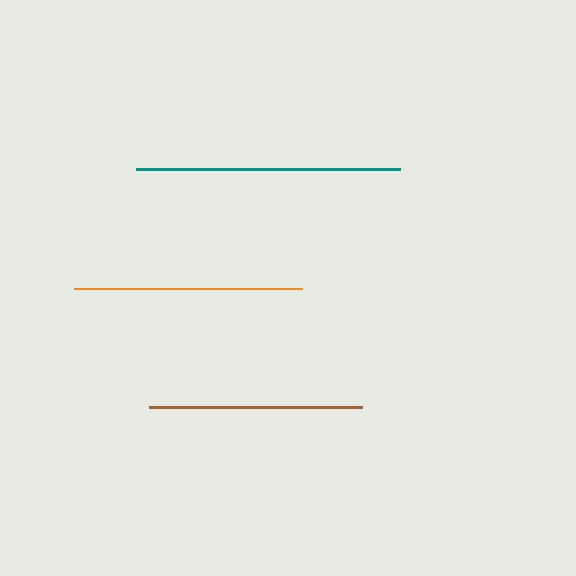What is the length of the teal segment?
The teal segment is approximately 264 pixels long.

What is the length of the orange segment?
The orange segment is approximately 228 pixels long.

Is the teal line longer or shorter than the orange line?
The teal line is longer than the orange line.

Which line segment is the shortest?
The brown line is the shortest at approximately 212 pixels.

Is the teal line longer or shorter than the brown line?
The teal line is longer than the brown line.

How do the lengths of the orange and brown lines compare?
The orange and brown lines are approximately the same length.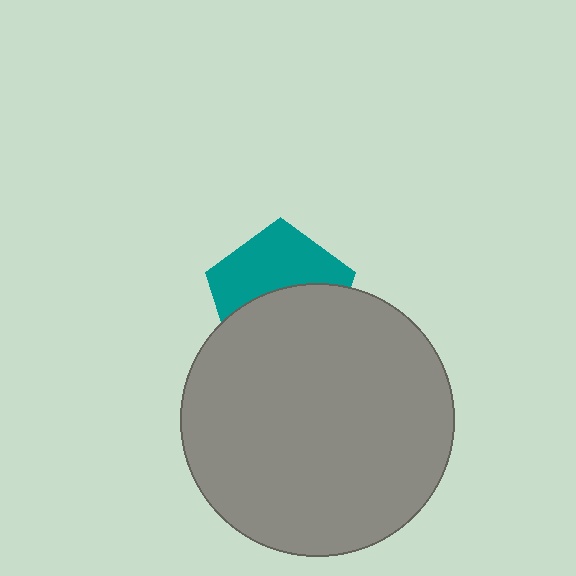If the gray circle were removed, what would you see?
You would see the complete teal pentagon.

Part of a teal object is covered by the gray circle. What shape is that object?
It is a pentagon.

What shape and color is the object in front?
The object in front is a gray circle.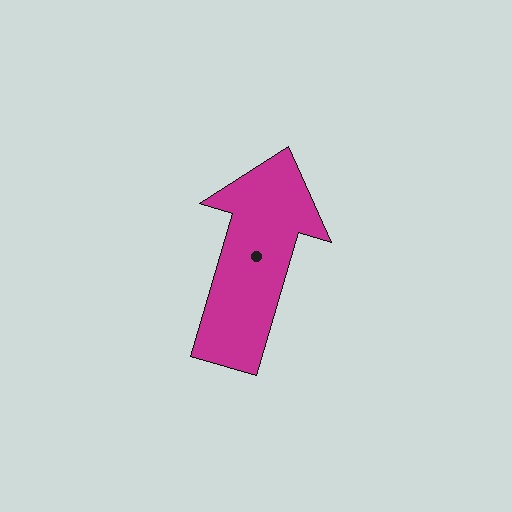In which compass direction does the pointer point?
North.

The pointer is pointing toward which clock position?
Roughly 1 o'clock.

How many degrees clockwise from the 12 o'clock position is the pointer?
Approximately 16 degrees.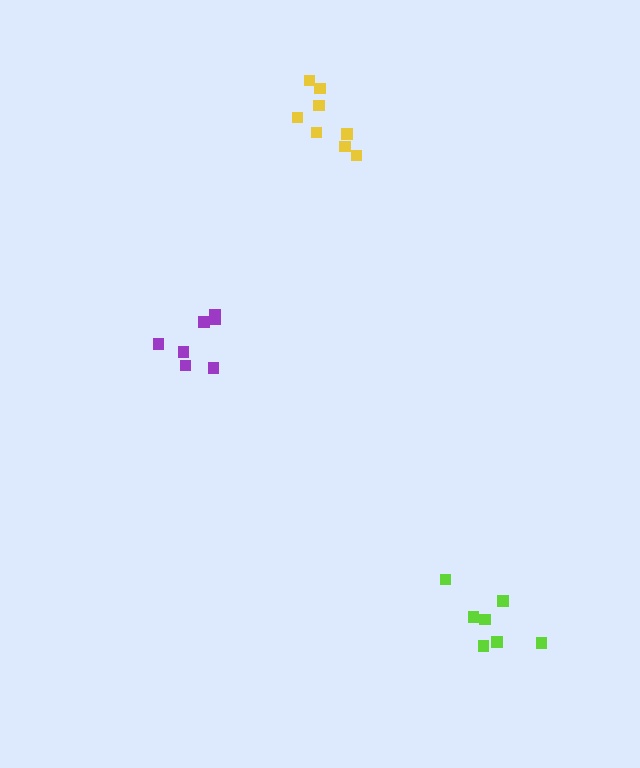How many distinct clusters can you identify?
There are 3 distinct clusters.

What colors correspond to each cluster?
The clusters are colored: purple, lime, yellow.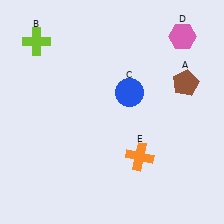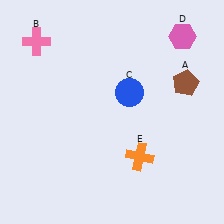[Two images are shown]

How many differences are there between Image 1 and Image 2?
There is 1 difference between the two images.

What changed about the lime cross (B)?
In Image 1, B is lime. In Image 2, it changed to pink.